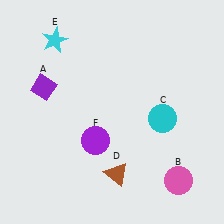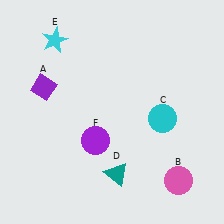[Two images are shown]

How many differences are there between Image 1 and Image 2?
There is 1 difference between the two images.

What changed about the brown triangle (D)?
In Image 1, D is brown. In Image 2, it changed to teal.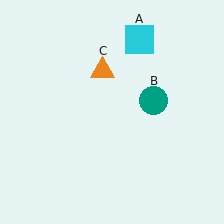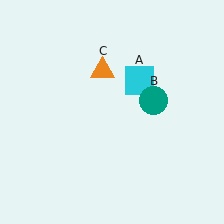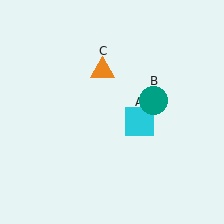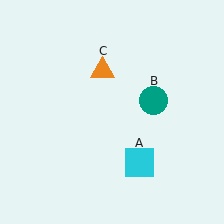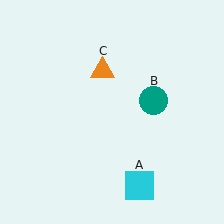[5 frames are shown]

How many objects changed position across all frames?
1 object changed position: cyan square (object A).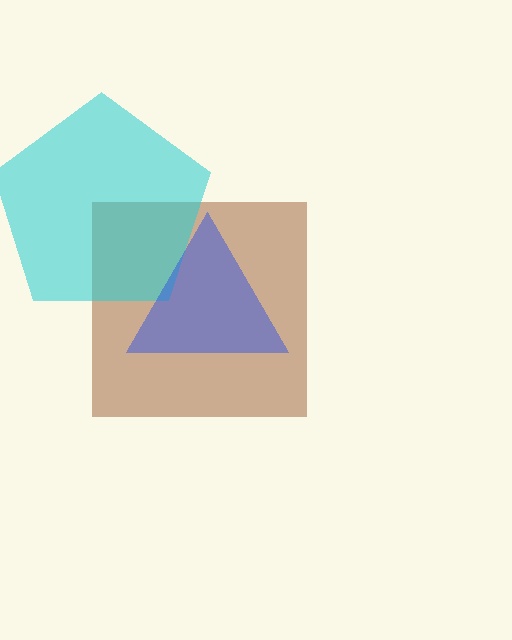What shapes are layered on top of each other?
The layered shapes are: a brown square, a cyan pentagon, a blue triangle.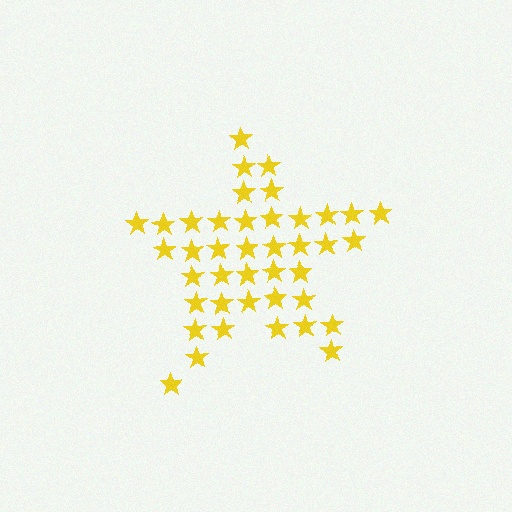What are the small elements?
The small elements are stars.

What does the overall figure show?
The overall figure shows a star.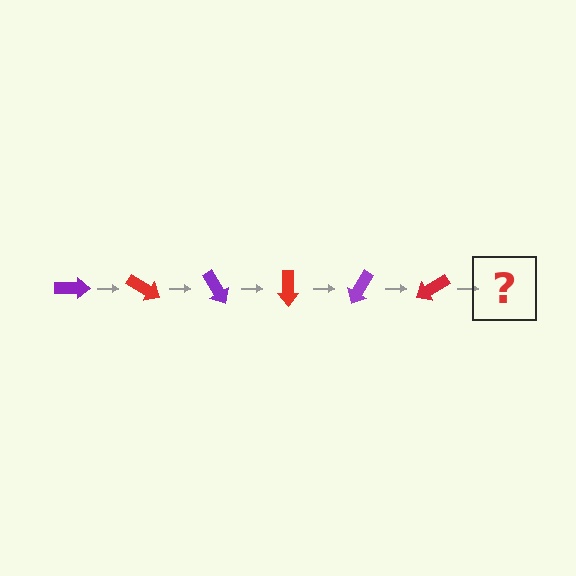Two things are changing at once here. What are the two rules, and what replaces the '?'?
The two rules are that it rotates 30 degrees each step and the color cycles through purple and red. The '?' should be a purple arrow, rotated 180 degrees from the start.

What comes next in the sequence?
The next element should be a purple arrow, rotated 180 degrees from the start.